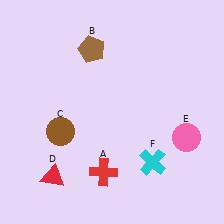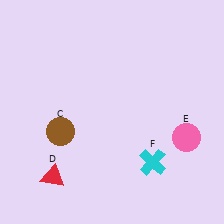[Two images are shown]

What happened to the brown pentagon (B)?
The brown pentagon (B) was removed in Image 2. It was in the top-left area of Image 1.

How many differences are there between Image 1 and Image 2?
There are 2 differences between the two images.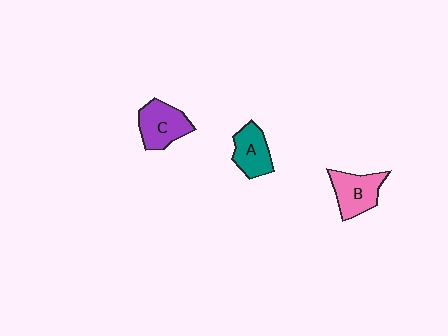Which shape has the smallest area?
Shape A (teal).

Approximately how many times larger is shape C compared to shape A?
Approximately 1.2 times.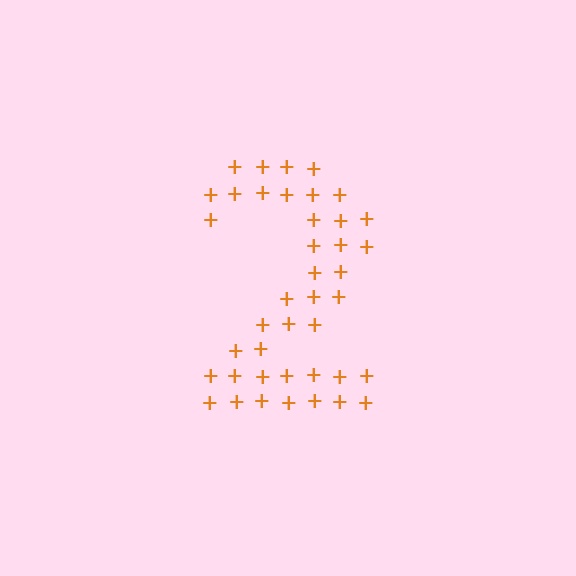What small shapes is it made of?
It is made of small plus signs.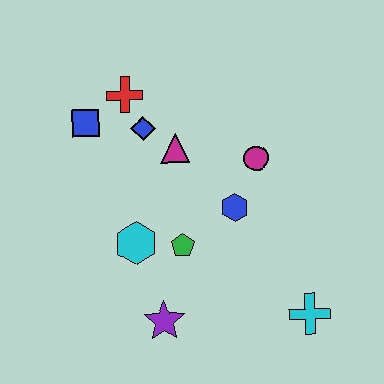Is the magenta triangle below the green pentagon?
No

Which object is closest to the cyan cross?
The blue hexagon is closest to the cyan cross.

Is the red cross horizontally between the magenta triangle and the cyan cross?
No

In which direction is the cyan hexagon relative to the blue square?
The cyan hexagon is below the blue square.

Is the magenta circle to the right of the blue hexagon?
Yes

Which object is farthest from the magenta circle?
The purple star is farthest from the magenta circle.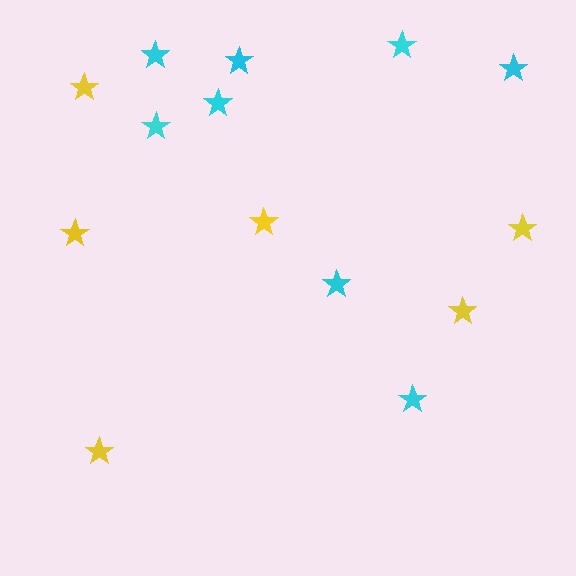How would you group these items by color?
There are 2 groups: one group of cyan stars (8) and one group of yellow stars (6).